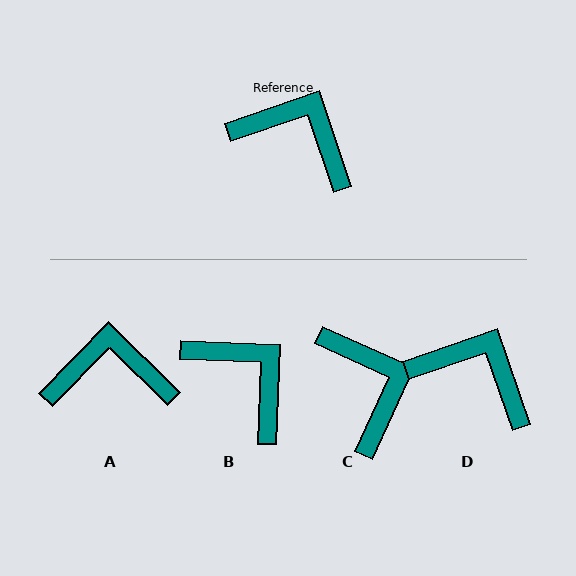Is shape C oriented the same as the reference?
No, it is off by about 43 degrees.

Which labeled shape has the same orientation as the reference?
D.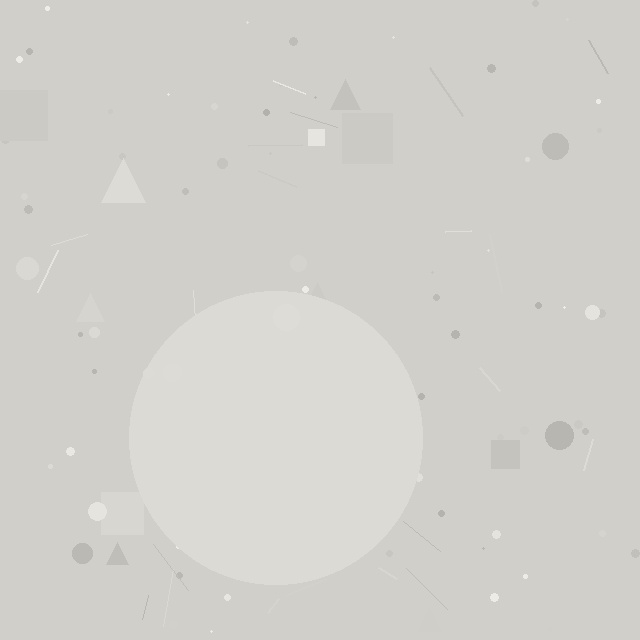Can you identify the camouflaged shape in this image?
The camouflaged shape is a circle.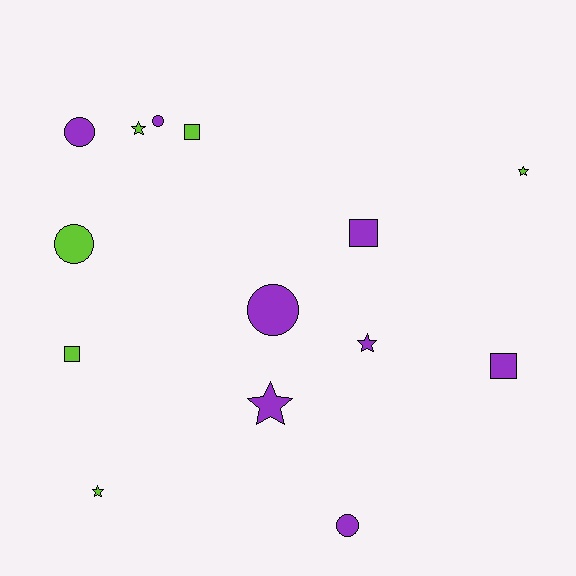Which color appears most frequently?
Purple, with 8 objects.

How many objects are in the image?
There are 14 objects.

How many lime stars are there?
There are 3 lime stars.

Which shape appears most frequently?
Star, with 5 objects.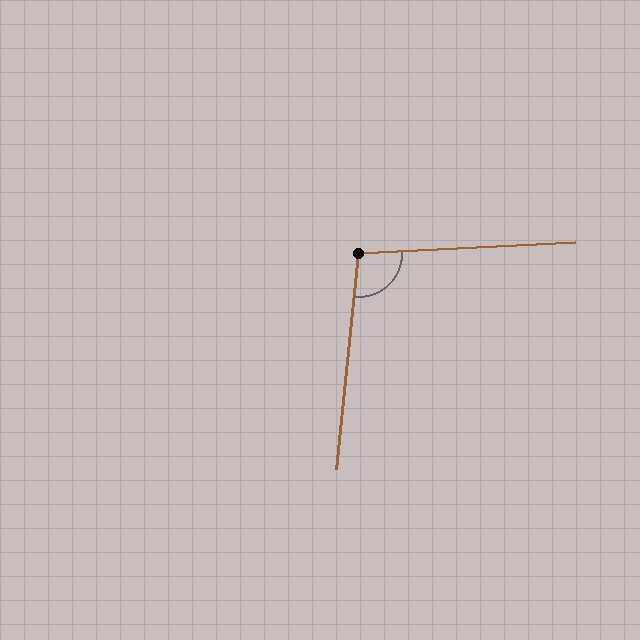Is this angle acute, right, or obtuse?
It is obtuse.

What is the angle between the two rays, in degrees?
Approximately 99 degrees.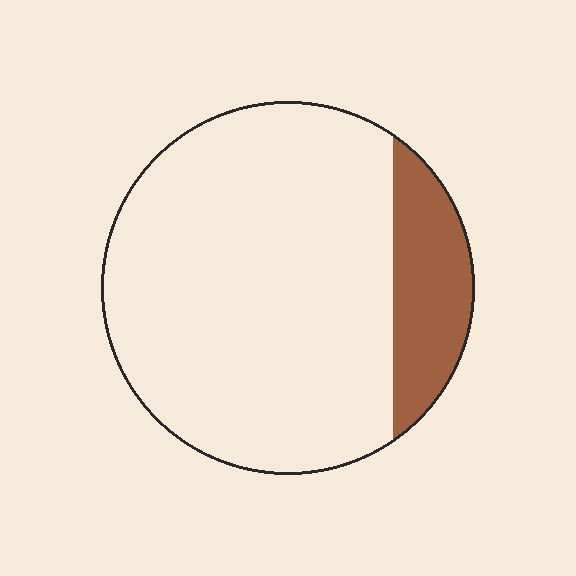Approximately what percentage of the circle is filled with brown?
Approximately 15%.